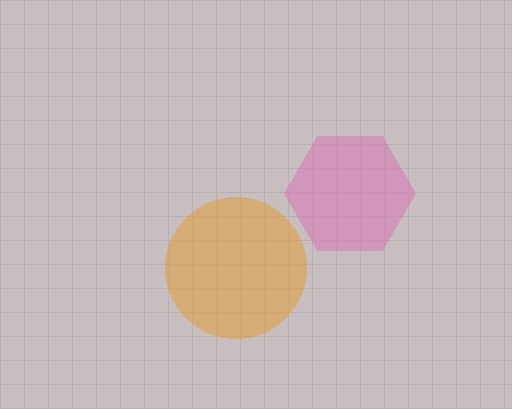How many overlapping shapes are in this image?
There are 2 overlapping shapes in the image.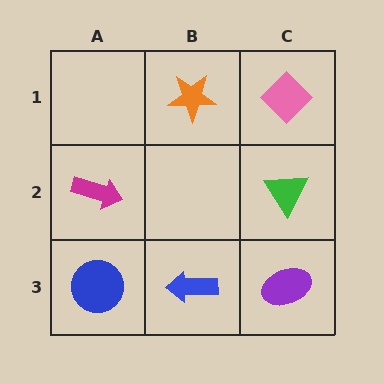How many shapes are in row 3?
3 shapes.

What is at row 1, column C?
A pink diamond.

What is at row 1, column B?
An orange star.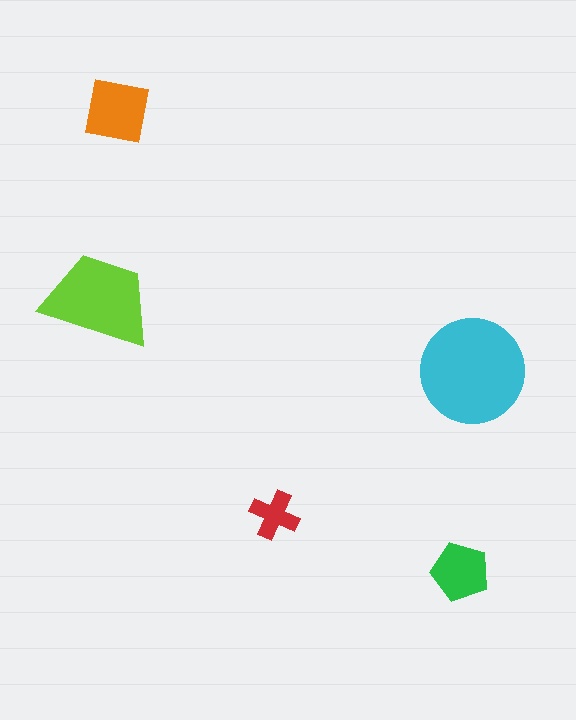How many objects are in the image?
There are 5 objects in the image.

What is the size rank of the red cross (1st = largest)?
5th.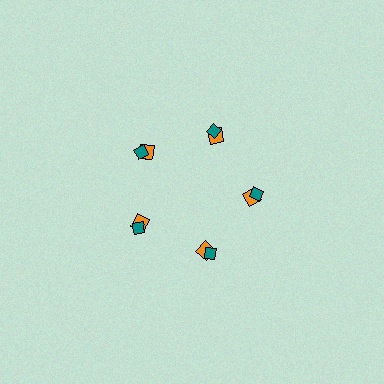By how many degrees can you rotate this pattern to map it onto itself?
The pattern maps onto itself every 72 degrees of rotation.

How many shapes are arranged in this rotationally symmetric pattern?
There are 10 shapes, arranged in 5 groups of 2.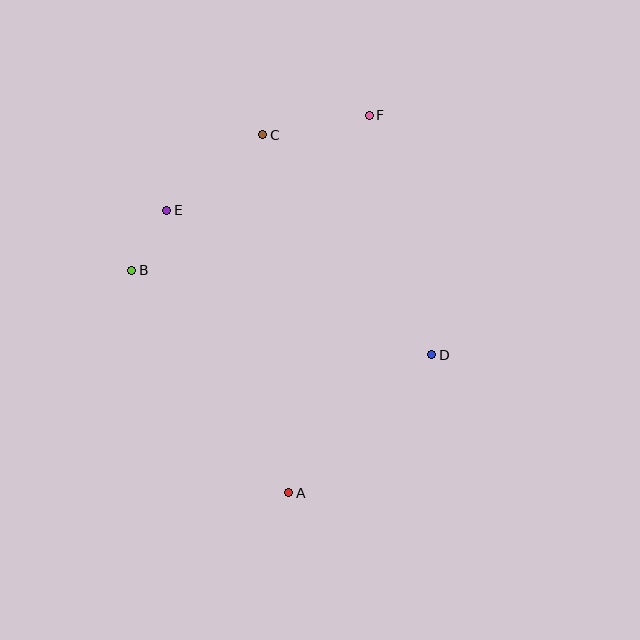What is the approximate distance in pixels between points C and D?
The distance between C and D is approximately 277 pixels.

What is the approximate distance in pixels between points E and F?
The distance between E and F is approximately 224 pixels.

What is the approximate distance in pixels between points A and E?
The distance between A and E is approximately 308 pixels.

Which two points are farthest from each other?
Points A and F are farthest from each other.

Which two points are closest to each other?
Points B and E are closest to each other.